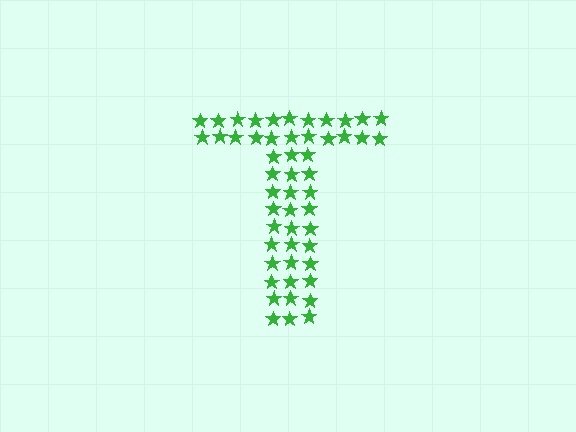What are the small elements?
The small elements are stars.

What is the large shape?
The large shape is the letter T.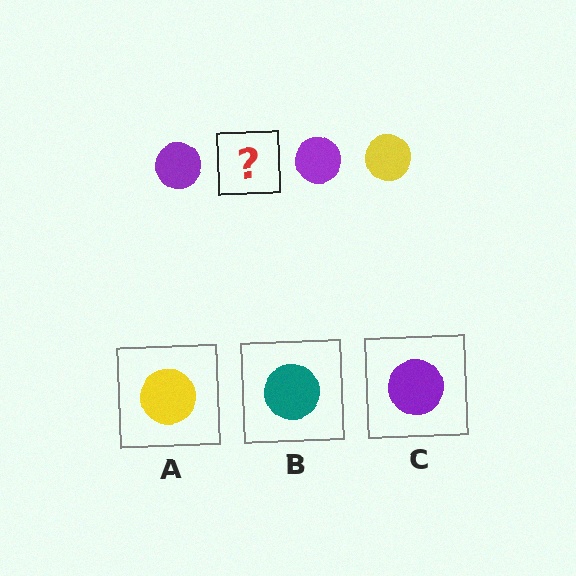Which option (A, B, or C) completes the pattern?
A.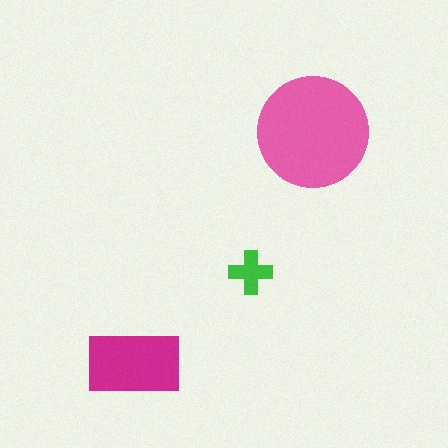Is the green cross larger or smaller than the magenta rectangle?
Smaller.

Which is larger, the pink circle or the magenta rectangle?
The pink circle.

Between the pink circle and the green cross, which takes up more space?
The pink circle.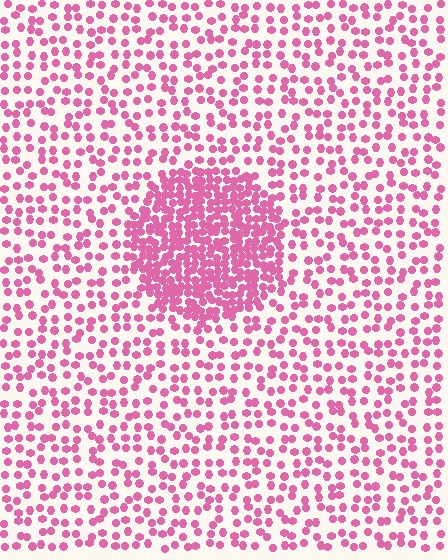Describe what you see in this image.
The image contains small pink elements arranged at two different densities. A circle-shaped region is visible where the elements are more densely packed than the surrounding area.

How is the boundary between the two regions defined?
The boundary is defined by a change in element density (approximately 2.5x ratio). All elements are the same color, size, and shape.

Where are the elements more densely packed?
The elements are more densely packed inside the circle boundary.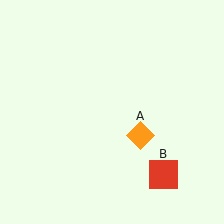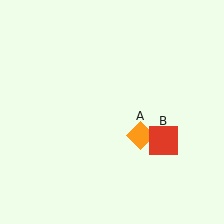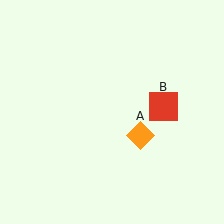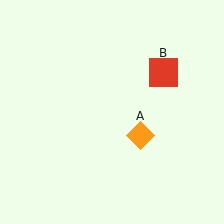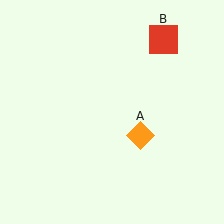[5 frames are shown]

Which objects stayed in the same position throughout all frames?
Orange diamond (object A) remained stationary.